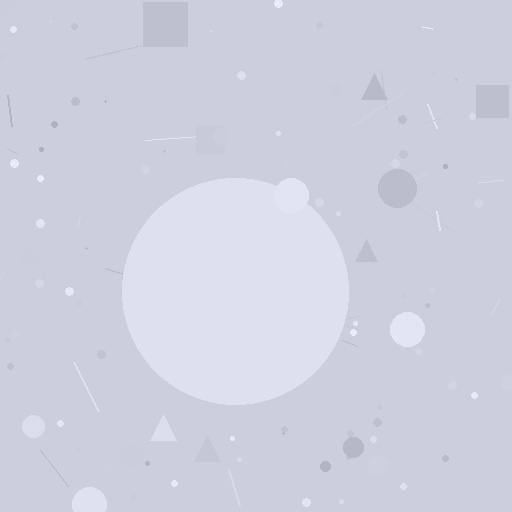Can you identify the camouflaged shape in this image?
The camouflaged shape is a circle.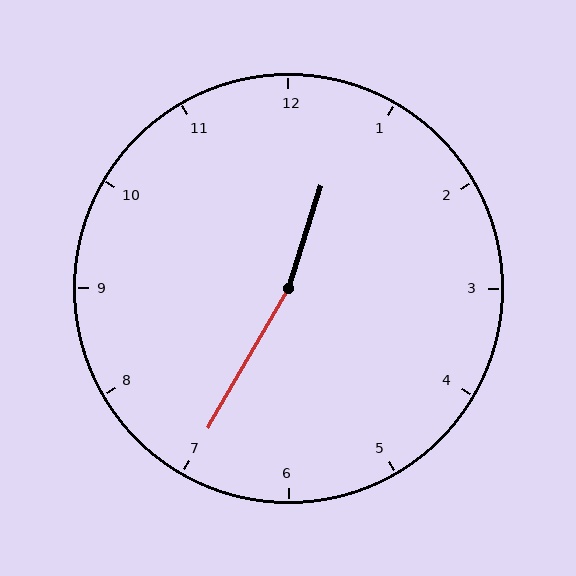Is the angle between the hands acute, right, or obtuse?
It is obtuse.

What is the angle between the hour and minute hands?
Approximately 168 degrees.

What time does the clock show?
12:35.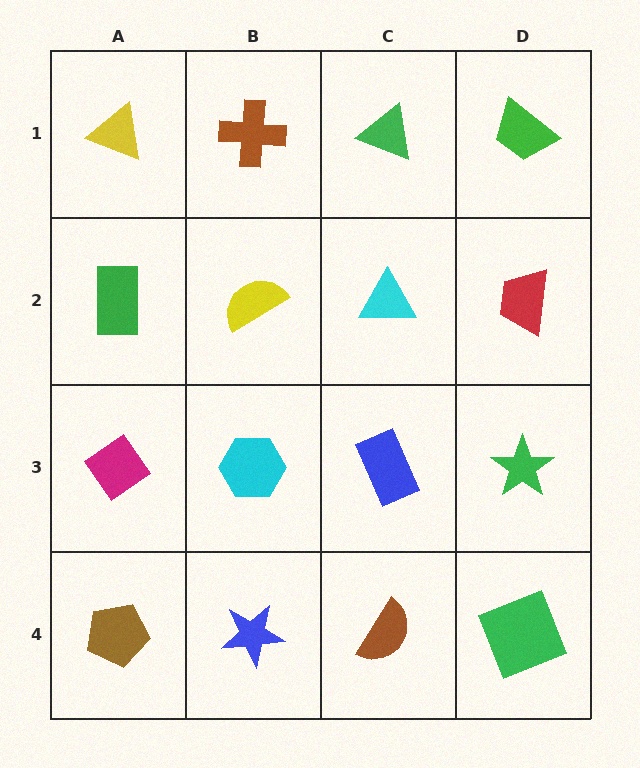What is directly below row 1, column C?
A cyan triangle.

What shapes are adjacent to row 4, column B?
A cyan hexagon (row 3, column B), a brown pentagon (row 4, column A), a brown semicircle (row 4, column C).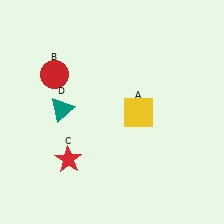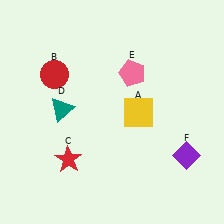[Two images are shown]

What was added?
A pink pentagon (E), a purple diamond (F) were added in Image 2.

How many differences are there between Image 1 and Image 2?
There are 2 differences between the two images.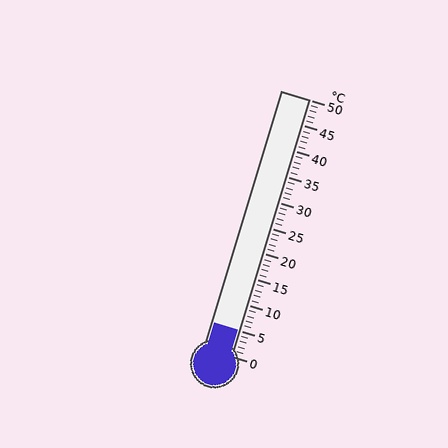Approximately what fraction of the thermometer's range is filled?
The thermometer is filled to approximately 10% of its range.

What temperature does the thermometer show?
The thermometer shows approximately 5°C.